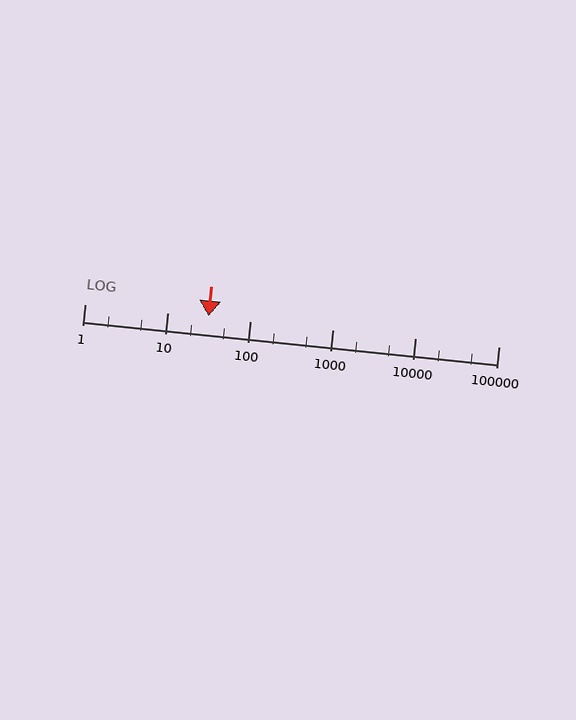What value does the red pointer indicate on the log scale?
The pointer indicates approximately 31.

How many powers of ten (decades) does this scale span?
The scale spans 5 decades, from 1 to 100000.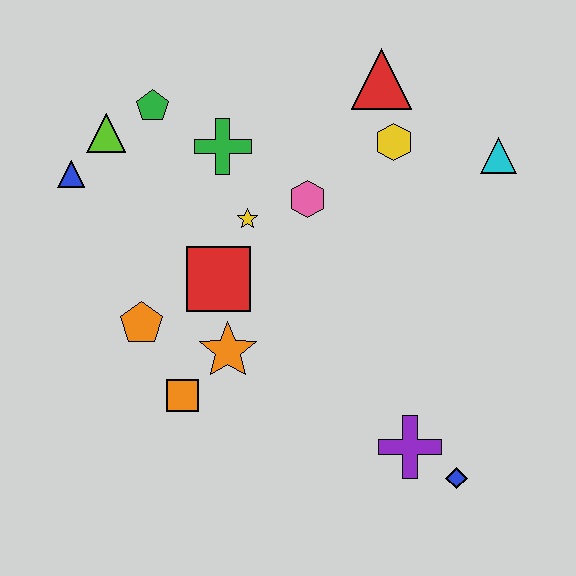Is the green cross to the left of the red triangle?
Yes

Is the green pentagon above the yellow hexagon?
Yes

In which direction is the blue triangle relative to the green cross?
The blue triangle is to the left of the green cross.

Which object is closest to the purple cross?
The blue diamond is closest to the purple cross.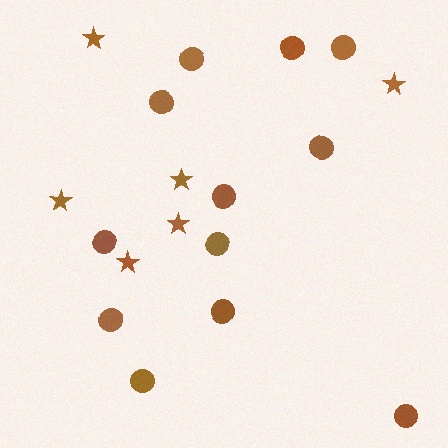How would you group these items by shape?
There are 2 groups: one group of stars (6) and one group of circles (12).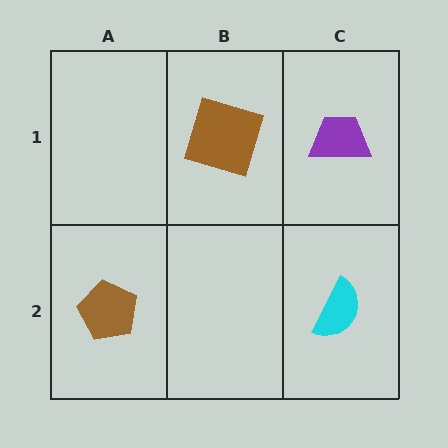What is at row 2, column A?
A brown pentagon.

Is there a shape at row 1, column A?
No, that cell is empty.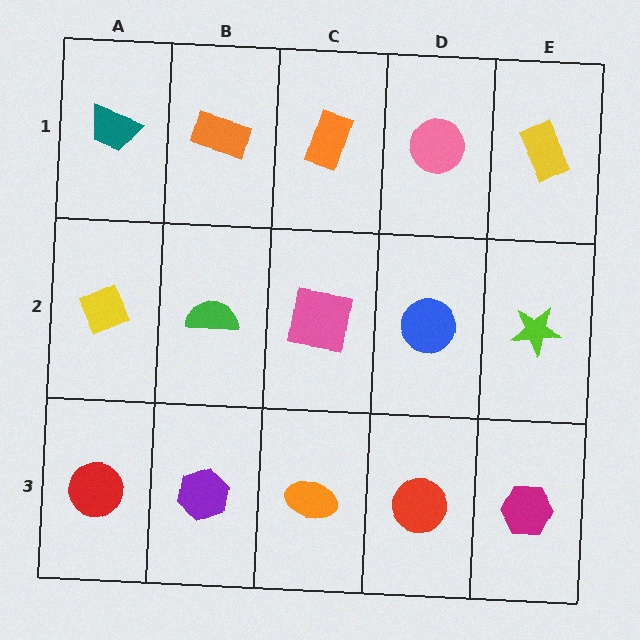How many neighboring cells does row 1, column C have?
3.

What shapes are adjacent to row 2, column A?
A teal trapezoid (row 1, column A), a red circle (row 3, column A), a green semicircle (row 2, column B).